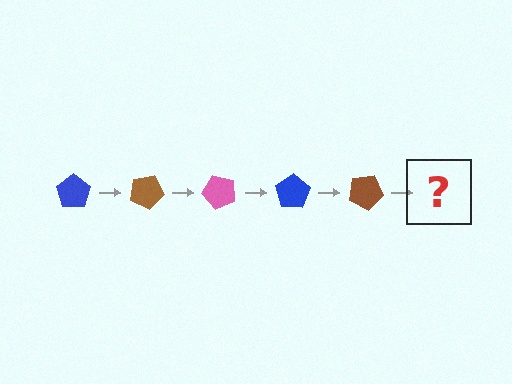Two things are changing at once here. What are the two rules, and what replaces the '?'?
The two rules are that it rotates 25 degrees each step and the color cycles through blue, brown, and pink. The '?' should be a pink pentagon, rotated 125 degrees from the start.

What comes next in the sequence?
The next element should be a pink pentagon, rotated 125 degrees from the start.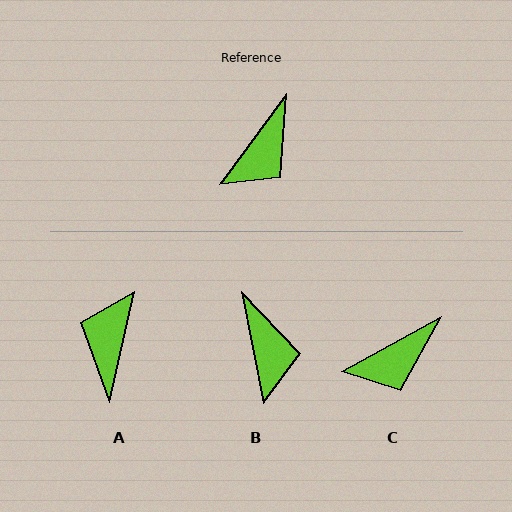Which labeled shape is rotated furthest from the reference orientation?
A, about 156 degrees away.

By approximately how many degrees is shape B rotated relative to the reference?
Approximately 48 degrees counter-clockwise.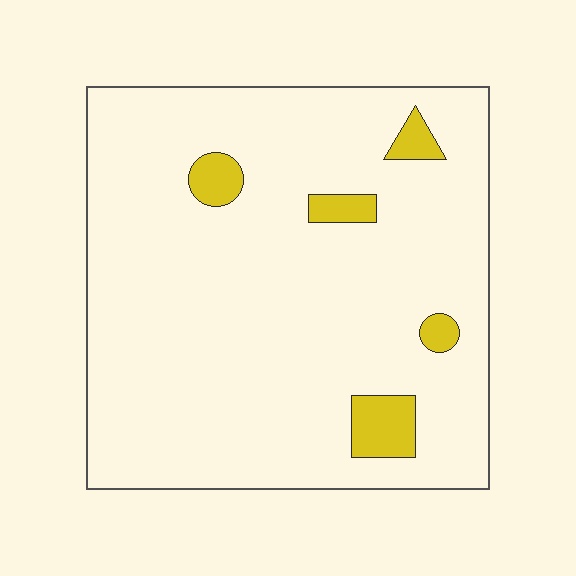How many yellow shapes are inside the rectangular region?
5.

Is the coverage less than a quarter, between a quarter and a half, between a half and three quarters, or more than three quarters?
Less than a quarter.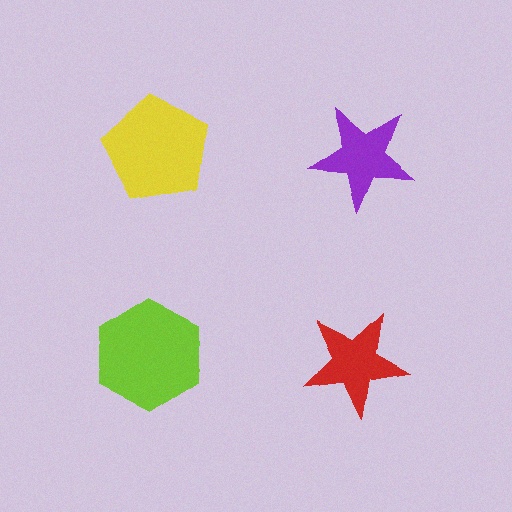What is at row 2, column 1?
A lime hexagon.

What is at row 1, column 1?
A yellow pentagon.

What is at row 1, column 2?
A purple star.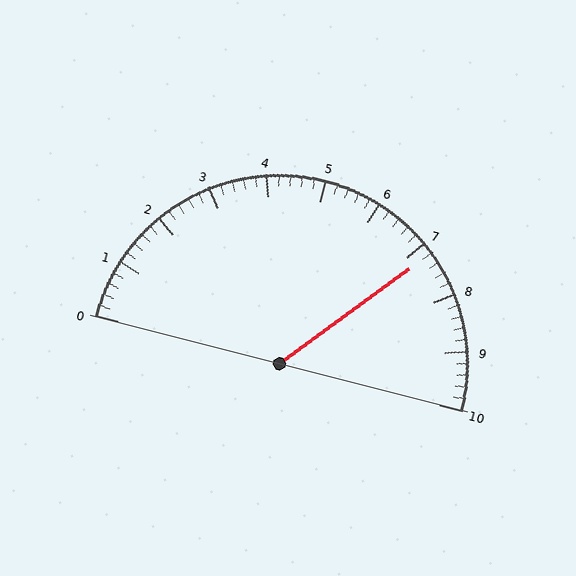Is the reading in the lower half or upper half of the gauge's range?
The reading is in the upper half of the range (0 to 10).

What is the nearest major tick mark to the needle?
The nearest major tick mark is 7.